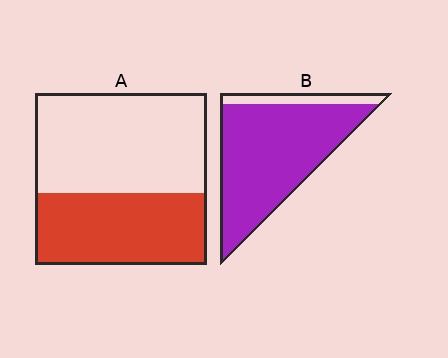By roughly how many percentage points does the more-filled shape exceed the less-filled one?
By roughly 45 percentage points (B over A).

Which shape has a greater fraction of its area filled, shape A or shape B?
Shape B.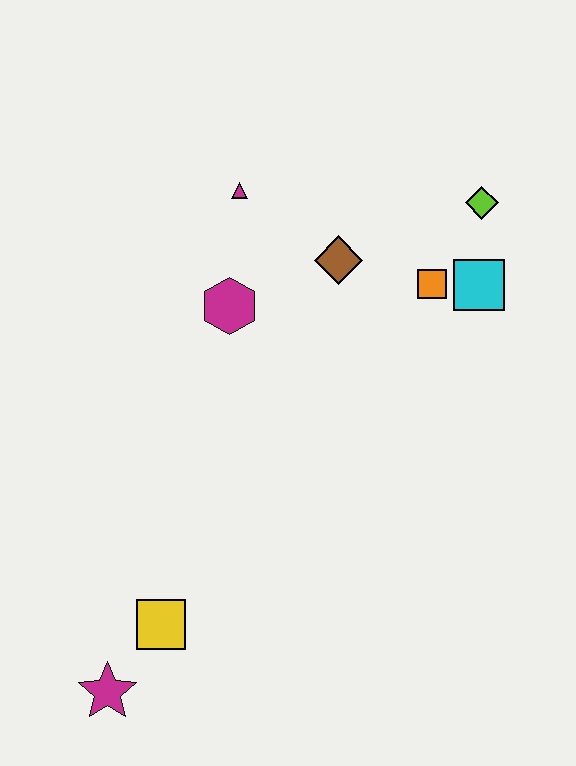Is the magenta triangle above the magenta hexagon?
Yes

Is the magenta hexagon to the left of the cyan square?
Yes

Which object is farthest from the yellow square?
The lime diamond is farthest from the yellow square.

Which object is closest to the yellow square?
The magenta star is closest to the yellow square.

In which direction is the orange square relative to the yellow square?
The orange square is above the yellow square.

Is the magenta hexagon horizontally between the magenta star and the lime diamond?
Yes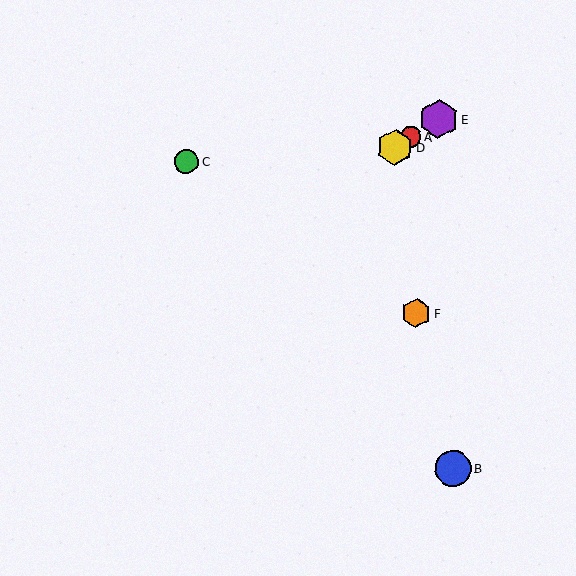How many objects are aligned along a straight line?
3 objects (A, D, E) are aligned along a straight line.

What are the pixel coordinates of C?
Object C is at (187, 161).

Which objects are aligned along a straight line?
Objects A, D, E are aligned along a straight line.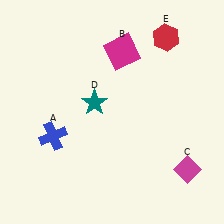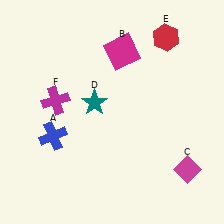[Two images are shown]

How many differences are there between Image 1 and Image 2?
There is 1 difference between the two images.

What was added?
A magenta cross (F) was added in Image 2.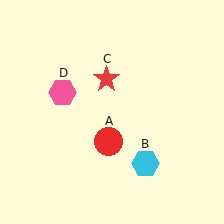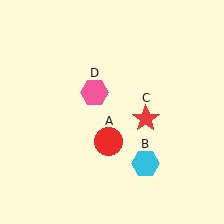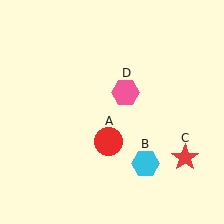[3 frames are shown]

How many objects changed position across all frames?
2 objects changed position: red star (object C), pink hexagon (object D).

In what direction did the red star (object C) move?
The red star (object C) moved down and to the right.